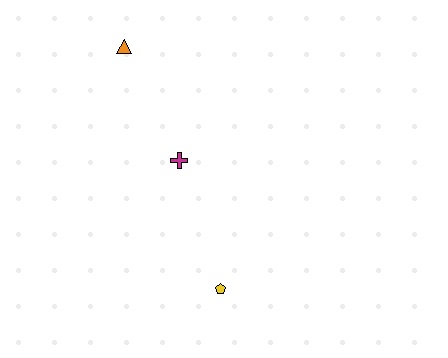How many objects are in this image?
There are 3 objects.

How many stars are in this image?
There are no stars.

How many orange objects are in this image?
There is 1 orange object.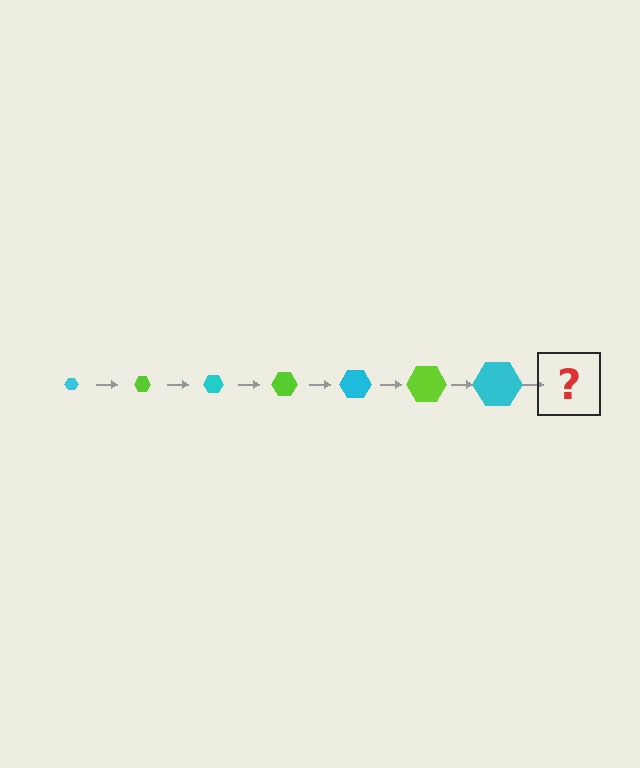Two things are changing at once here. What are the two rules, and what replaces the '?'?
The two rules are that the hexagon grows larger each step and the color cycles through cyan and lime. The '?' should be a lime hexagon, larger than the previous one.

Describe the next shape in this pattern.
It should be a lime hexagon, larger than the previous one.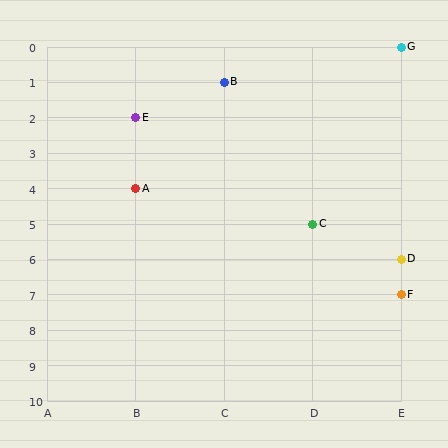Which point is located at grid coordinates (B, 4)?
Point A is at (B, 4).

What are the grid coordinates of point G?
Point G is at grid coordinates (E, 0).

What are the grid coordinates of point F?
Point F is at grid coordinates (E, 7).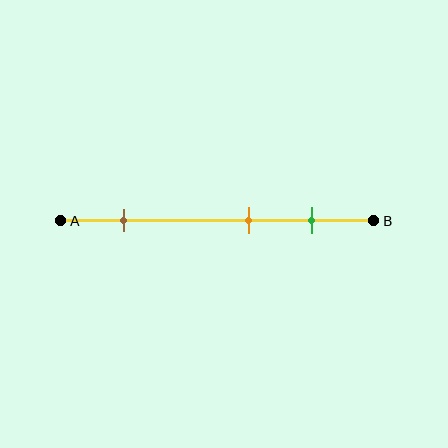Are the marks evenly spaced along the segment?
No, the marks are not evenly spaced.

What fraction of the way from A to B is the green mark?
The green mark is approximately 80% (0.8) of the way from A to B.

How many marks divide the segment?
There are 3 marks dividing the segment.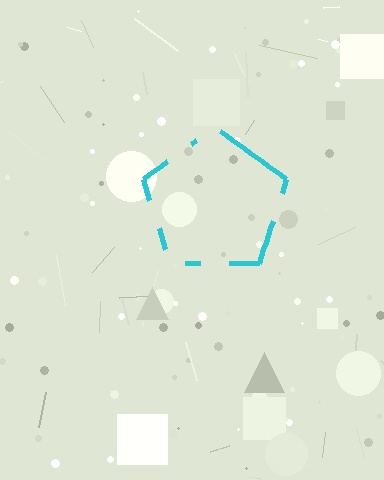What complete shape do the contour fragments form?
The contour fragments form a pentagon.